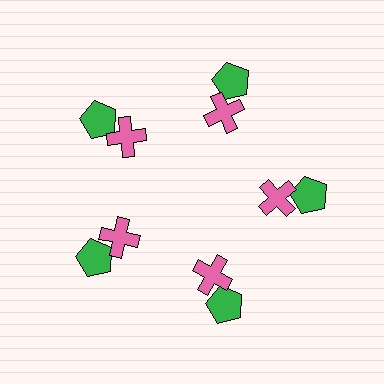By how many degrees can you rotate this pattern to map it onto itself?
The pattern maps onto itself every 72 degrees of rotation.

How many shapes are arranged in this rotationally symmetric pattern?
There are 10 shapes, arranged in 5 groups of 2.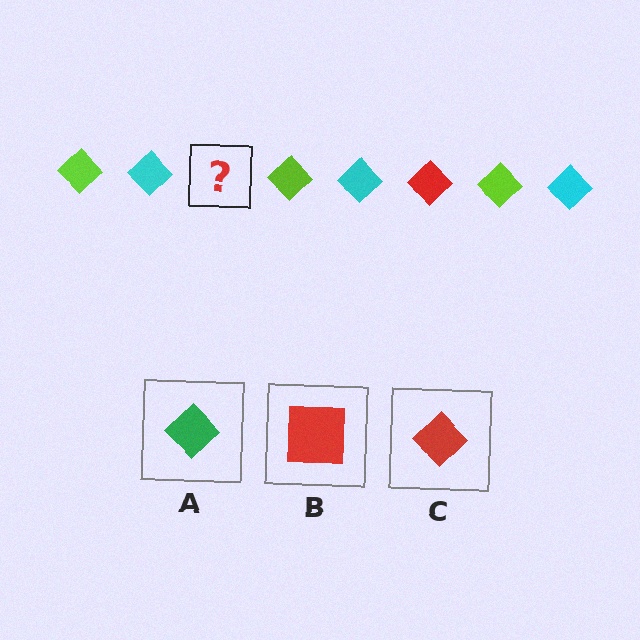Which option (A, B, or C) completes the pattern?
C.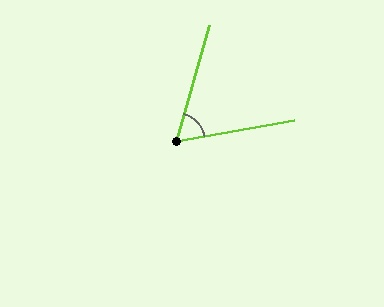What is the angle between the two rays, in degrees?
Approximately 64 degrees.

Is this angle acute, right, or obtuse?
It is acute.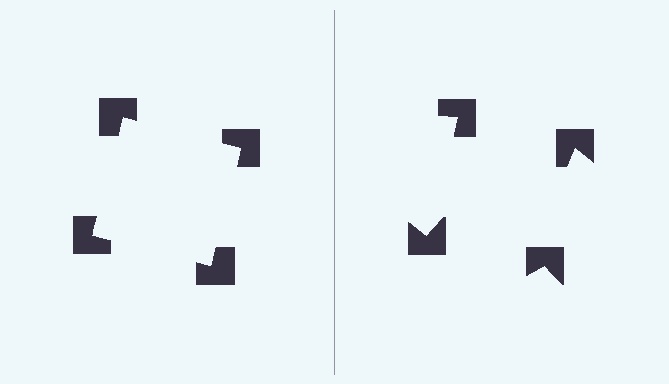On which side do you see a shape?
An illusory square appears on the left side. On the right side the wedge cuts are rotated, so no coherent shape forms.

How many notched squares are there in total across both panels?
8 — 4 on each side.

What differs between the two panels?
The notched squares are positioned identically on both sides; only the wedge orientations differ. On the left they align to a square; on the right they are misaligned.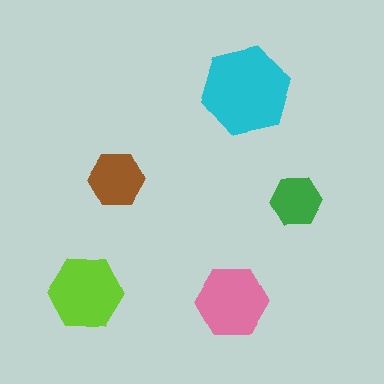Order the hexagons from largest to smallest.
the cyan one, the lime one, the pink one, the brown one, the green one.